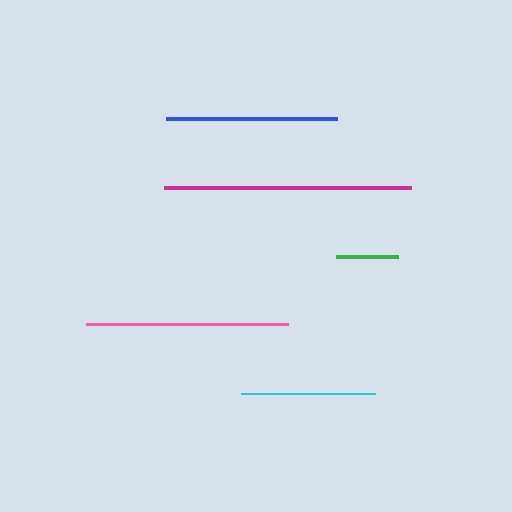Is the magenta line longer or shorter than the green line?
The magenta line is longer than the green line.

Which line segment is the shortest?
The green line is the shortest at approximately 63 pixels.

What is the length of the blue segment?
The blue segment is approximately 171 pixels long.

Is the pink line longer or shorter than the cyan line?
The pink line is longer than the cyan line.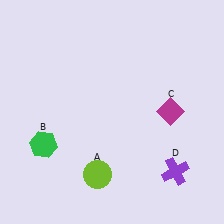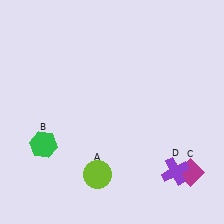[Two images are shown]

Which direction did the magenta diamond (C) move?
The magenta diamond (C) moved down.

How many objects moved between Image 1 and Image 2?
1 object moved between the two images.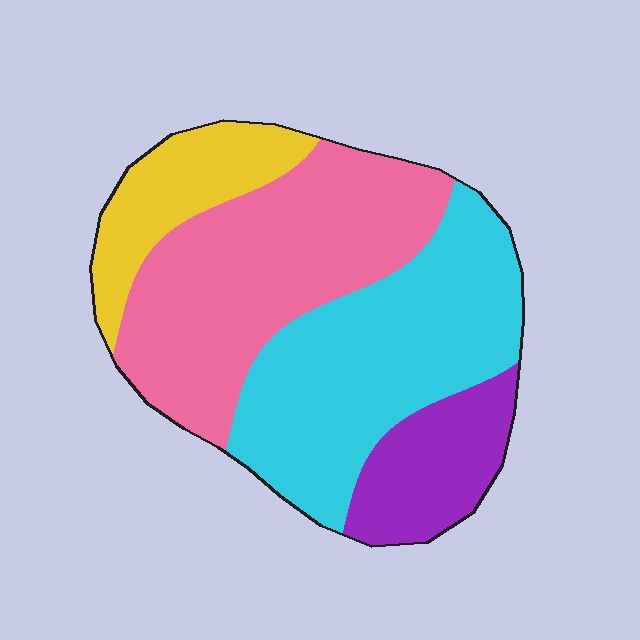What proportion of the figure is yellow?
Yellow takes up less than a quarter of the figure.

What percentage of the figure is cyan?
Cyan takes up about three eighths (3/8) of the figure.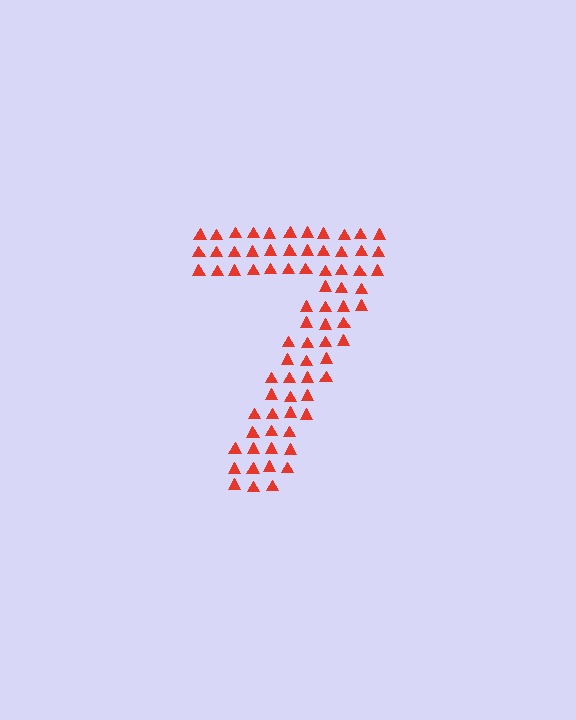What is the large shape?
The large shape is the digit 7.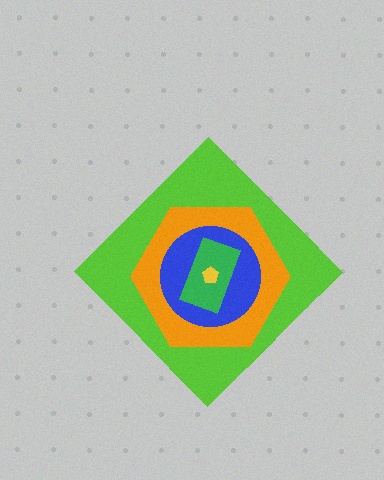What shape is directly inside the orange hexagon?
The blue circle.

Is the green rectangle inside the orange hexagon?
Yes.